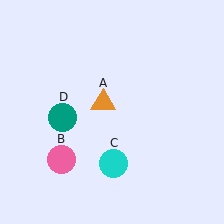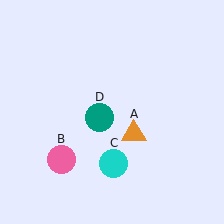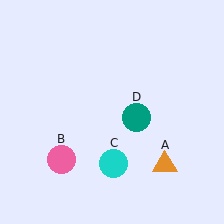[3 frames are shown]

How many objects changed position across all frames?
2 objects changed position: orange triangle (object A), teal circle (object D).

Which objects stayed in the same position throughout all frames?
Pink circle (object B) and cyan circle (object C) remained stationary.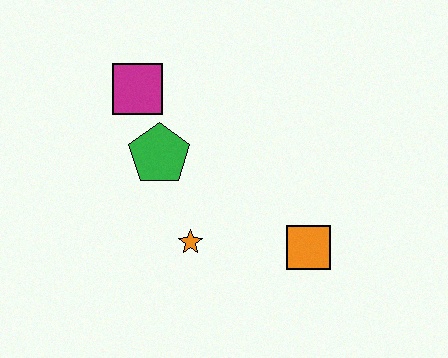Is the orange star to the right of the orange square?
No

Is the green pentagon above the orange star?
Yes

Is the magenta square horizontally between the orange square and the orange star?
No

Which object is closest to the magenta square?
The green pentagon is closest to the magenta square.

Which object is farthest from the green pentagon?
The orange square is farthest from the green pentagon.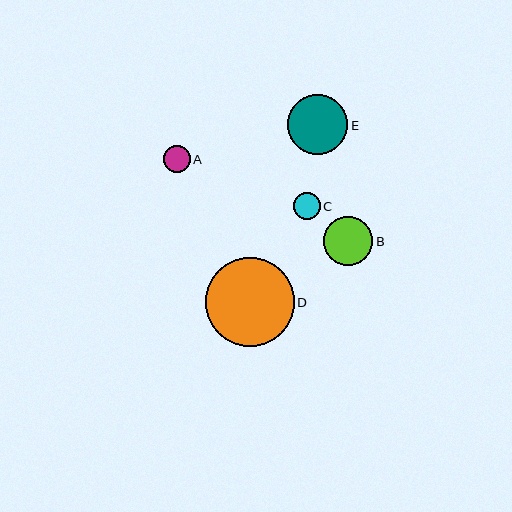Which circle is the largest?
Circle D is the largest with a size of approximately 89 pixels.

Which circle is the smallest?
Circle C is the smallest with a size of approximately 26 pixels.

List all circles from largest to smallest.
From largest to smallest: D, E, B, A, C.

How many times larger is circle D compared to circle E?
Circle D is approximately 1.5 times the size of circle E.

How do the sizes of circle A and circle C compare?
Circle A and circle C are approximately the same size.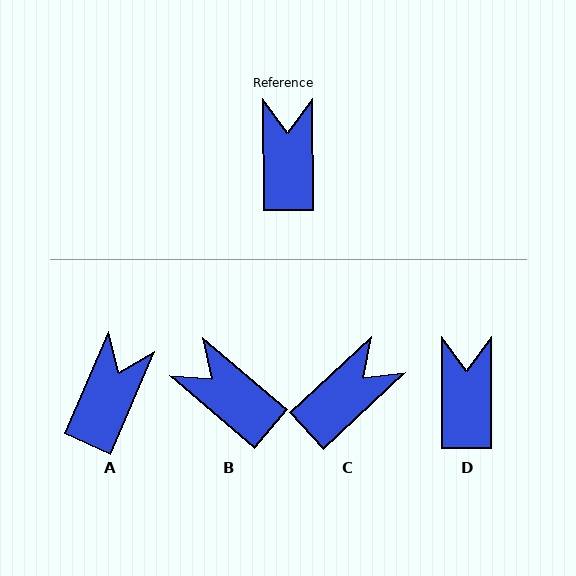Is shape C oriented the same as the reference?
No, it is off by about 47 degrees.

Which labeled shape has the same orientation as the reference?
D.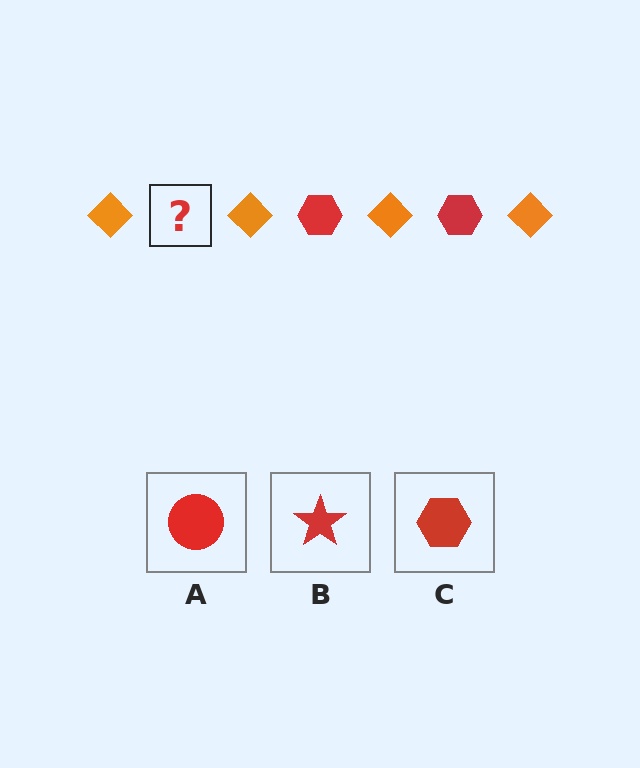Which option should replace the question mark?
Option C.